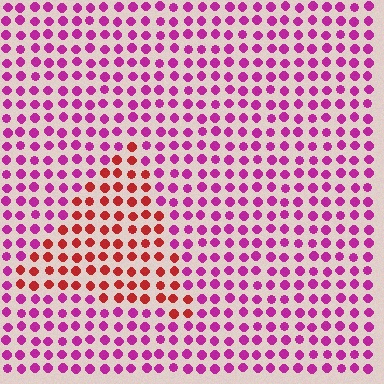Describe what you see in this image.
The image is filled with small magenta elements in a uniform arrangement. A triangle-shaped region is visible where the elements are tinted to a slightly different hue, forming a subtle color boundary.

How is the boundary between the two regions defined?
The boundary is defined purely by a slight shift in hue (about 46 degrees). Spacing, size, and orientation are identical on both sides.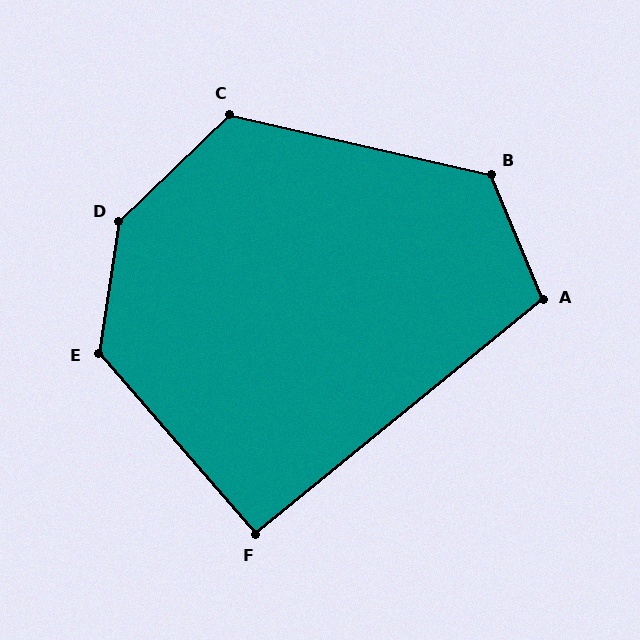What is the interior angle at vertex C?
Approximately 123 degrees (obtuse).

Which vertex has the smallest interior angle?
F, at approximately 92 degrees.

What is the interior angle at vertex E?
Approximately 130 degrees (obtuse).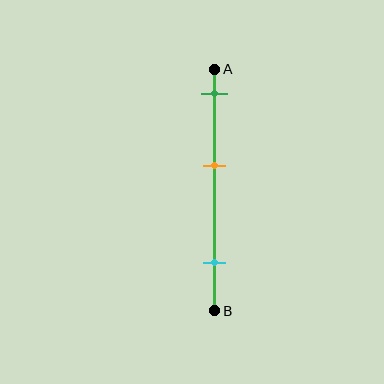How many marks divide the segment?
There are 3 marks dividing the segment.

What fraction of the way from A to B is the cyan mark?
The cyan mark is approximately 80% (0.8) of the way from A to B.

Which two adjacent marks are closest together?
The green and orange marks are the closest adjacent pair.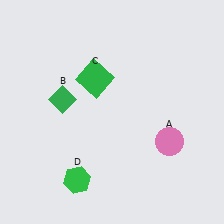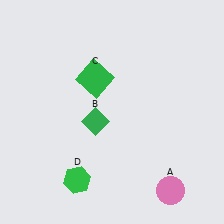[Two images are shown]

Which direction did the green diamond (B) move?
The green diamond (B) moved right.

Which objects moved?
The objects that moved are: the pink circle (A), the green diamond (B).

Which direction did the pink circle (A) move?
The pink circle (A) moved down.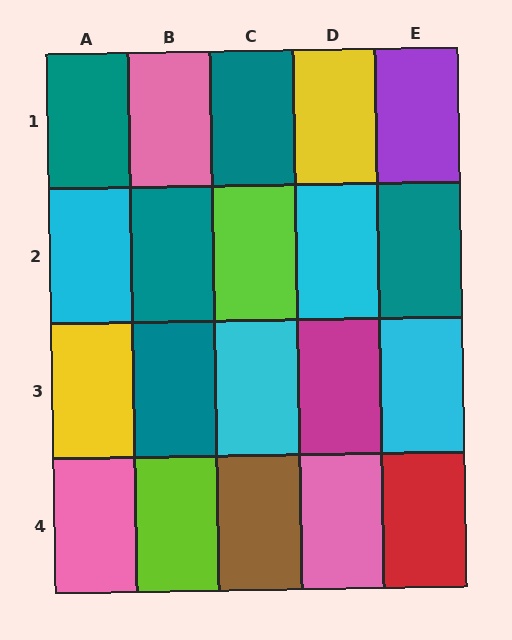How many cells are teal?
5 cells are teal.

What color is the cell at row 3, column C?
Cyan.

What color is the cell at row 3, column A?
Yellow.